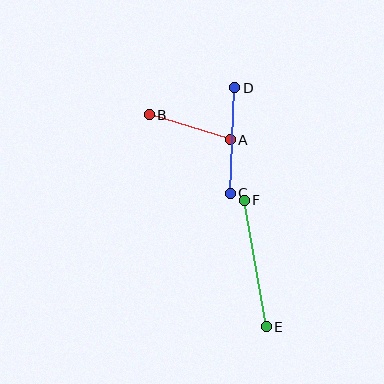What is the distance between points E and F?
The distance is approximately 128 pixels.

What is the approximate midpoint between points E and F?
The midpoint is at approximately (255, 264) pixels.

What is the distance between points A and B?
The distance is approximately 85 pixels.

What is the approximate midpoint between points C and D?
The midpoint is at approximately (232, 141) pixels.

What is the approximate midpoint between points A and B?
The midpoint is at approximately (190, 127) pixels.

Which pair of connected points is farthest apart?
Points E and F are farthest apart.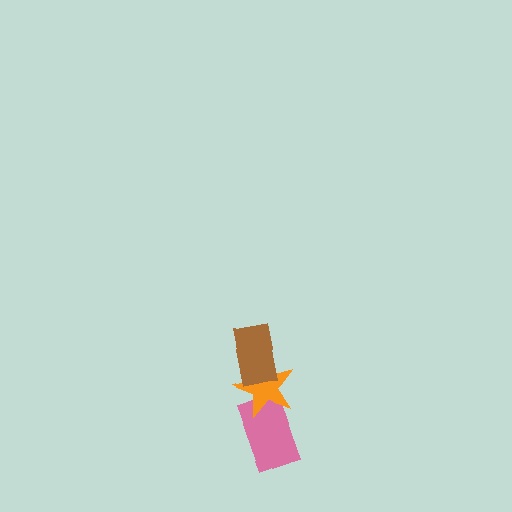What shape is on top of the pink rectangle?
The orange star is on top of the pink rectangle.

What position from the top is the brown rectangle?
The brown rectangle is 1st from the top.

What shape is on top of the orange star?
The brown rectangle is on top of the orange star.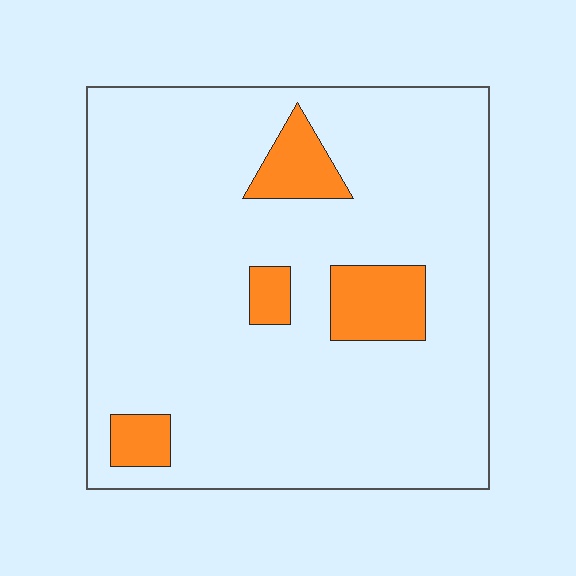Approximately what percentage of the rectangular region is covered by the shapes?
Approximately 10%.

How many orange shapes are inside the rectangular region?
4.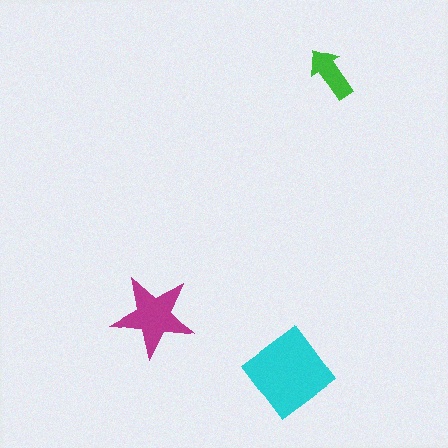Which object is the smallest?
The green arrow.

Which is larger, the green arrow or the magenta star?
The magenta star.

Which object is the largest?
The cyan diamond.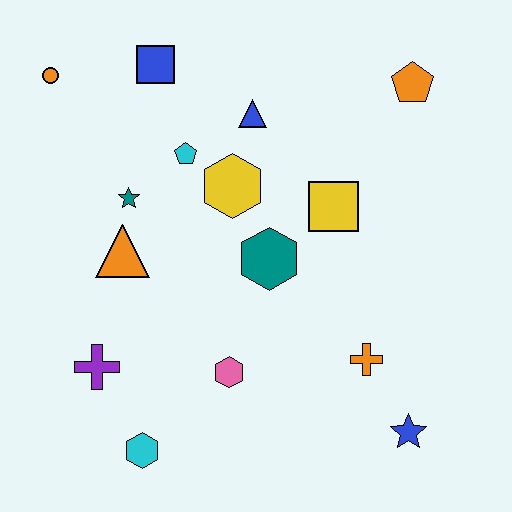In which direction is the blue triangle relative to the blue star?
The blue triangle is above the blue star.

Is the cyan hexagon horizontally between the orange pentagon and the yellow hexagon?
No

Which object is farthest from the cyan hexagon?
The orange pentagon is farthest from the cyan hexagon.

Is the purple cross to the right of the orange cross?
No